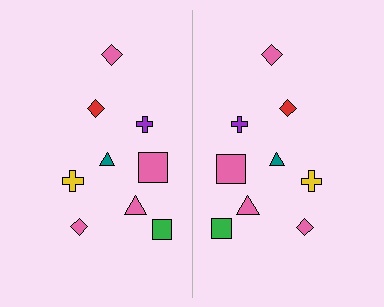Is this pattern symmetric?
Yes, this pattern has bilateral (reflection) symmetry.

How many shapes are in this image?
There are 18 shapes in this image.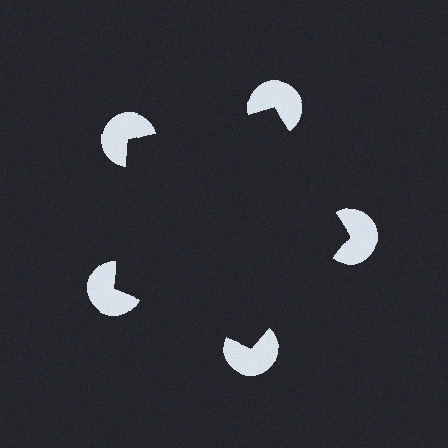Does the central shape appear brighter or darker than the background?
It typically appears slightly darker than the background, even though no actual brightness change is drawn.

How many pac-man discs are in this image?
There are 5 — one at each vertex of the illusory pentagon.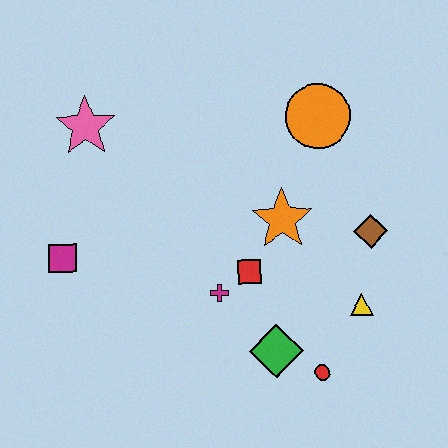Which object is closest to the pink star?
The magenta square is closest to the pink star.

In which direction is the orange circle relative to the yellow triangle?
The orange circle is above the yellow triangle.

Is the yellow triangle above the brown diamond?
No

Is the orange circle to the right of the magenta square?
Yes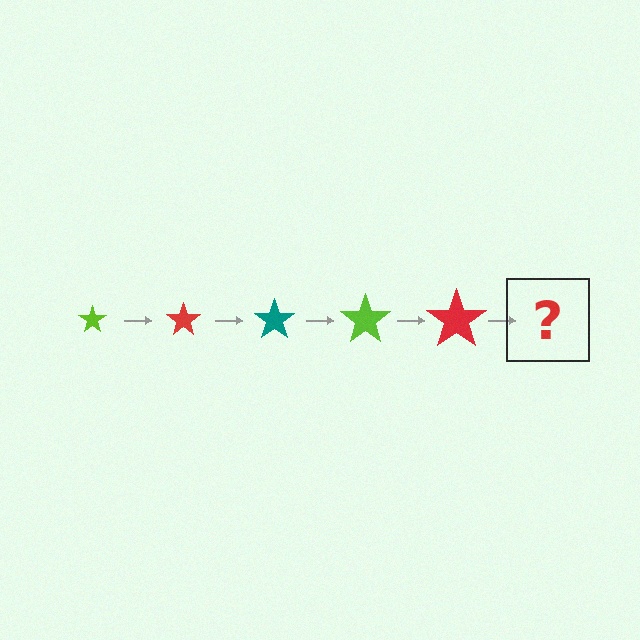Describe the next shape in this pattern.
It should be a teal star, larger than the previous one.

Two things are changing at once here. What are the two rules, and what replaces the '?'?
The two rules are that the star grows larger each step and the color cycles through lime, red, and teal. The '?' should be a teal star, larger than the previous one.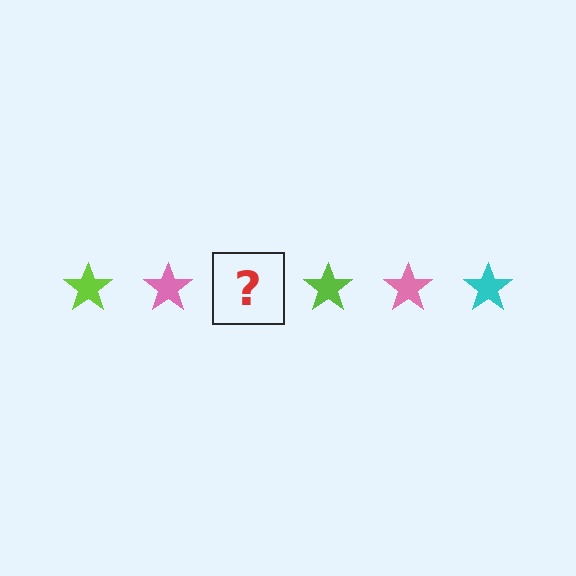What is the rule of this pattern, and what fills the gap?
The rule is that the pattern cycles through lime, pink, cyan stars. The gap should be filled with a cyan star.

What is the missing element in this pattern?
The missing element is a cyan star.